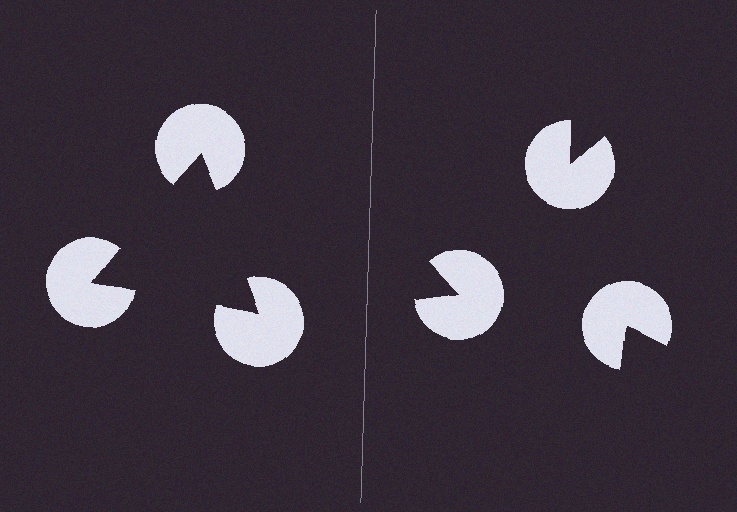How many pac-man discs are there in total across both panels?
6 — 3 on each side.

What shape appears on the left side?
An illusory triangle.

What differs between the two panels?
The pac-man discs are positioned identically on both sides; only the wedge orientations differ. On the left they align to a triangle; on the right they are misaligned.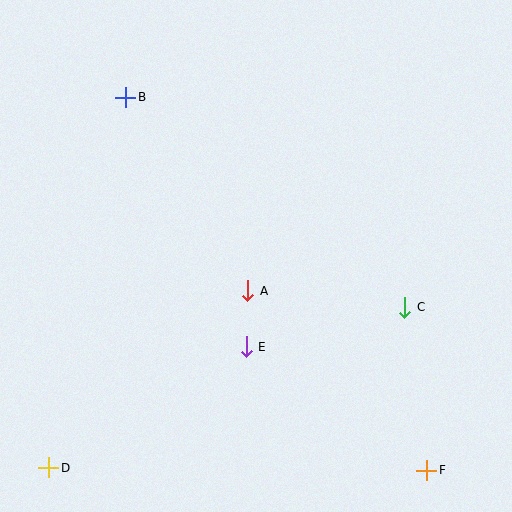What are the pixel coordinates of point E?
Point E is at (246, 347).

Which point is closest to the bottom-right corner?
Point F is closest to the bottom-right corner.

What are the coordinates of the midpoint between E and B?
The midpoint between E and B is at (186, 222).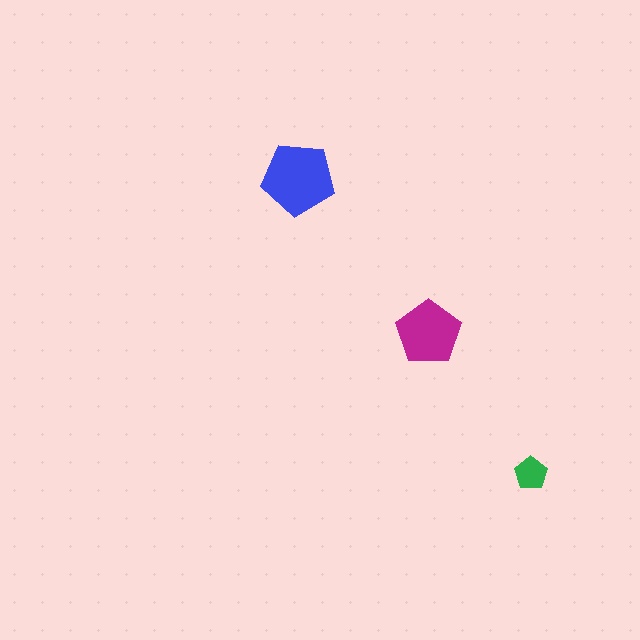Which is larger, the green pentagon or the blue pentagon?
The blue one.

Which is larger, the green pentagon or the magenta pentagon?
The magenta one.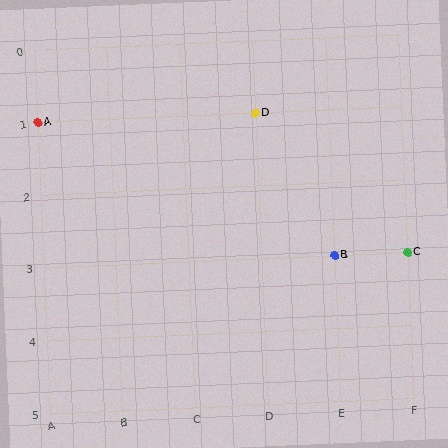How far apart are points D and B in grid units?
Points D and B are 1 column and 2 rows apart (about 2.2 grid units diagonally).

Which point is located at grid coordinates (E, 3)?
Point B is at (E, 3).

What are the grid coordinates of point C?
Point C is at grid coordinates (F, 3).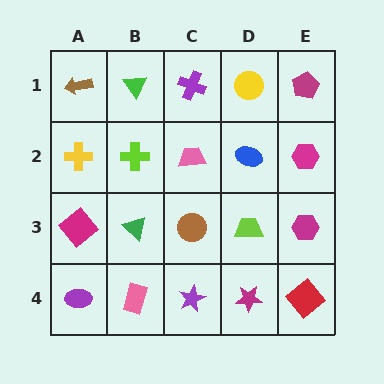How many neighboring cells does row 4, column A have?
2.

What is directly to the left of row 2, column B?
A yellow cross.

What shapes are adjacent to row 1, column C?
A pink trapezoid (row 2, column C), a green triangle (row 1, column B), a yellow circle (row 1, column D).